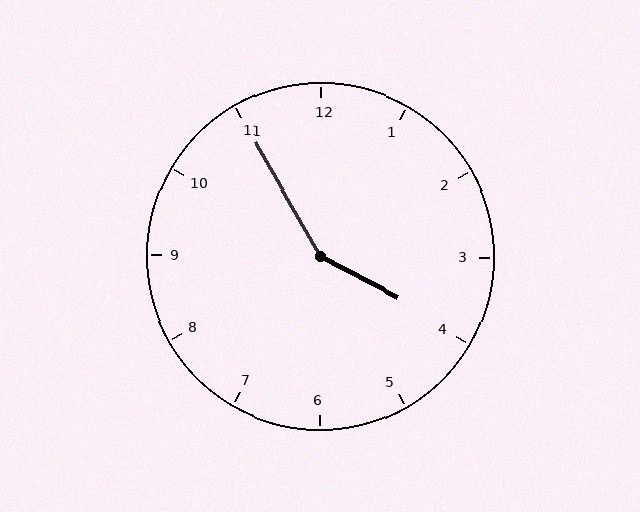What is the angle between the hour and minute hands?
Approximately 148 degrees.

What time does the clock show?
3:55.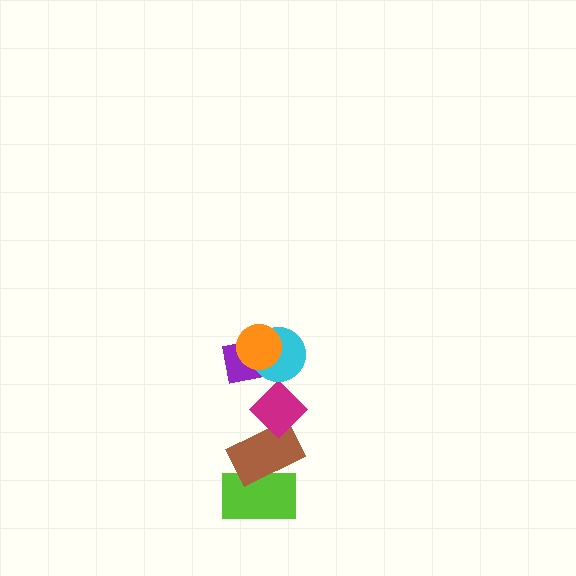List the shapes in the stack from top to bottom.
From top to bottom: the orange circle, the cyan circle, the purple rectangle, the magenta diamond, the brown rectangle, the lime rectangle.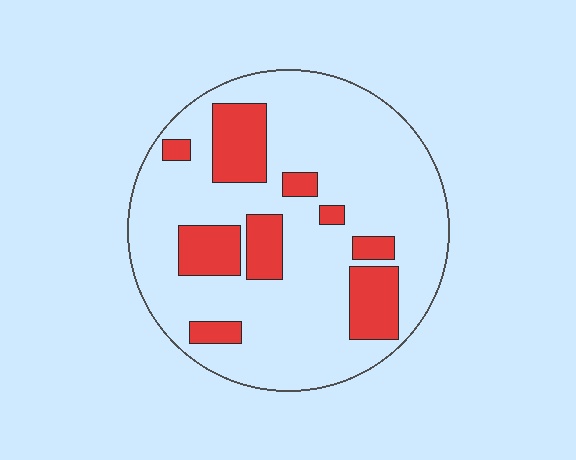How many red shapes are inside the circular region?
9.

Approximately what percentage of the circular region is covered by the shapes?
Approximately 20%.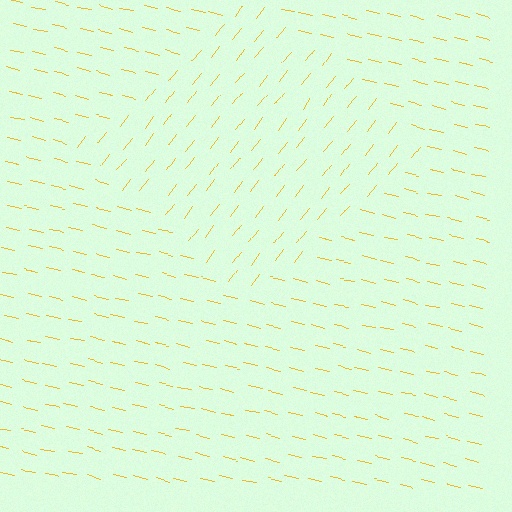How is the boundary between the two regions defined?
The boundary is defined purely by a change in line orientation (approximately 65 degrees difference). All lines are the same color and thickness.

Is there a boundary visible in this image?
Yes, there is a texture boundary formed by a change in line orientation.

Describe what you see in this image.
The image is filled with small yellow line segments. A diamond region in the image has lines oriented differently from the surrounding lines, creating a visible texture boundary.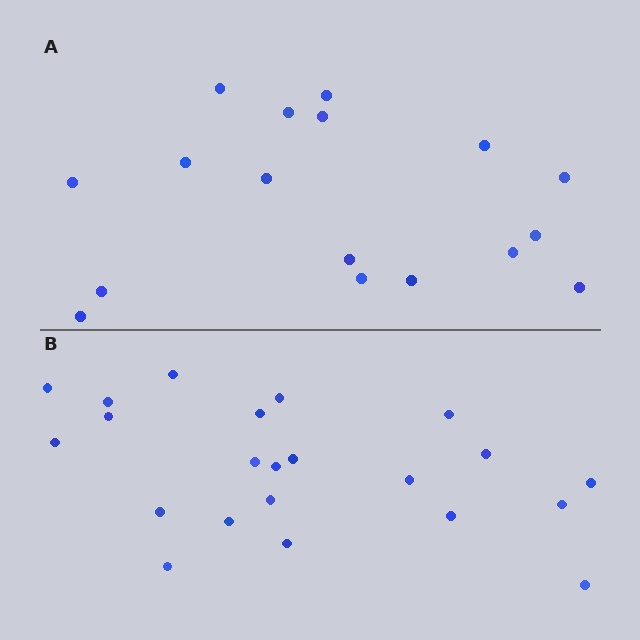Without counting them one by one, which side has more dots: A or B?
Region B (the bottom region) has more dots.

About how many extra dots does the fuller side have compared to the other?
Region B has about 5 more dots than region A.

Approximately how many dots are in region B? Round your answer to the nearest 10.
About 20 dots. (The exact count is 22, which rounds to 20.)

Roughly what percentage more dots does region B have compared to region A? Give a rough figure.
About 30% more.